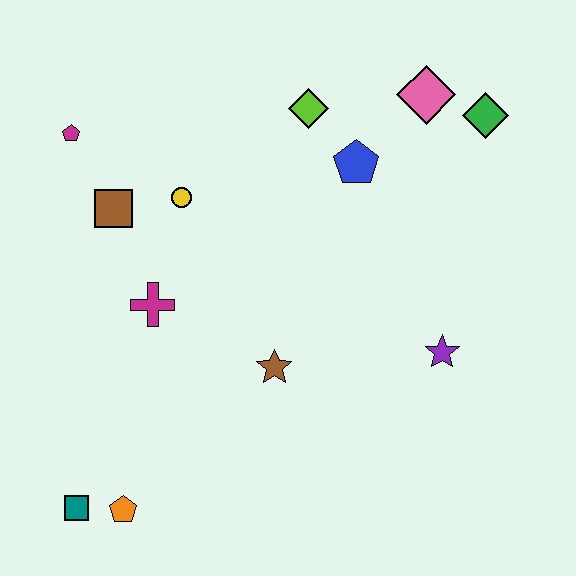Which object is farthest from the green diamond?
The teal square is farthest from the green diamond.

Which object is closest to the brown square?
The yellow circle is closest to the brown square.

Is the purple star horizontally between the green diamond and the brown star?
Yes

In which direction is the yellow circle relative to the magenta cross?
The yellow circle is above the magenta cross.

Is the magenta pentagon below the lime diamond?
Yes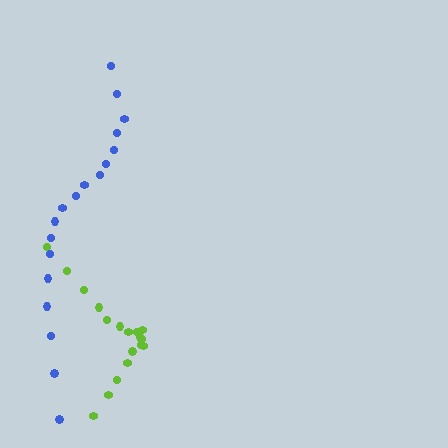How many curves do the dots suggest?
There are 2 distinct paths.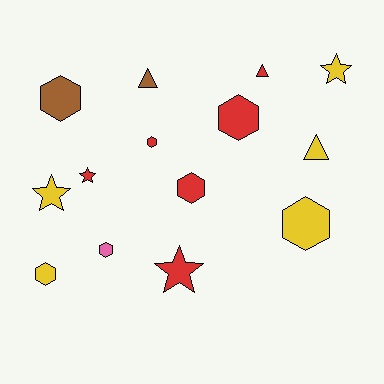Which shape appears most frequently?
Hexagon, with 7 objects.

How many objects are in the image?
There are 14 objects.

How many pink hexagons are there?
There is 1 pink hexagon.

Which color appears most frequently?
Red, with 6 objects.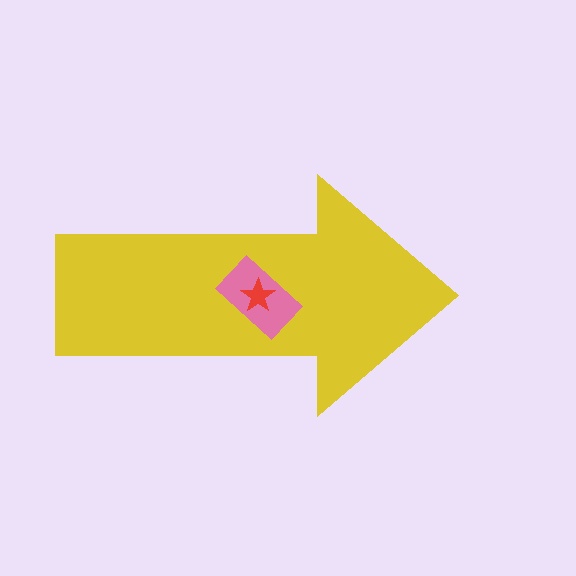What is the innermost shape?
The red star.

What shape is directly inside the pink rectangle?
The red star.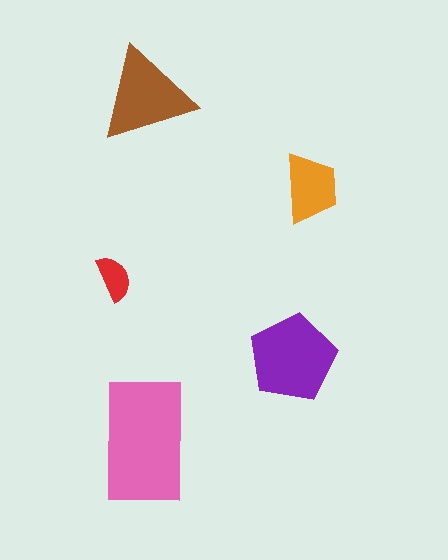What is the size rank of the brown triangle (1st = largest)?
3rd.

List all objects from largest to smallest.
The pink rectangle, the purple pentagon, the brown triangle, the orange trapezoid, the red semicircle.